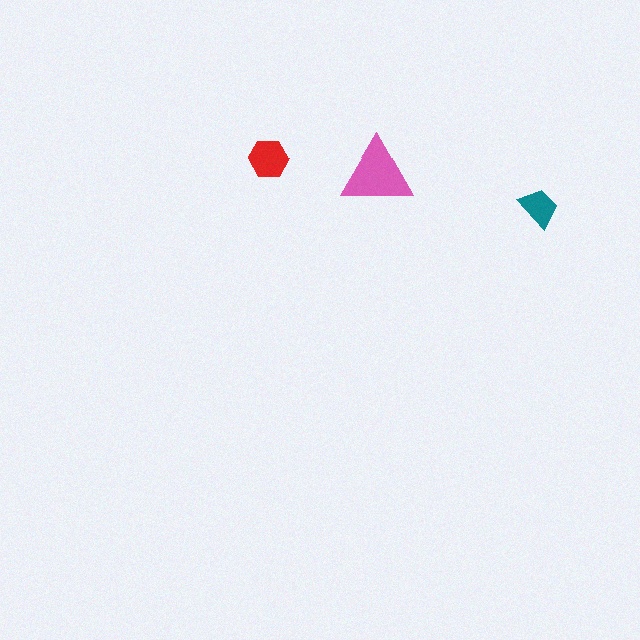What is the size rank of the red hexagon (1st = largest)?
2nd.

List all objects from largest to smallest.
The pink triangle, the red hexagon, the teal trapezoid.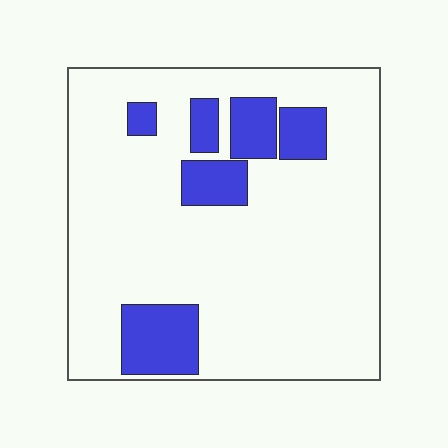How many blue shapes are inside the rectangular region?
6.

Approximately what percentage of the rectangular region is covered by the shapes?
Approximately 15%.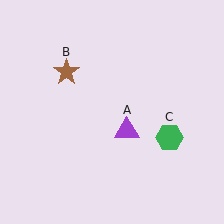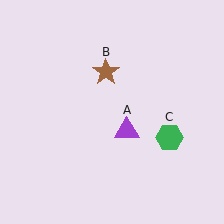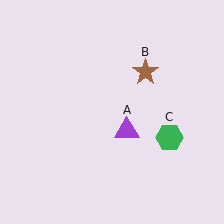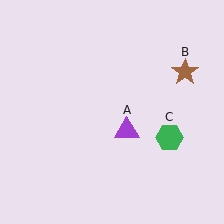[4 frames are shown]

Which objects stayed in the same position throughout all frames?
Purple triangle (object A) and green hexagon (object C) remained stationary.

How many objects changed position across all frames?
1 object changed position: brown star (object B).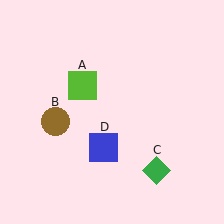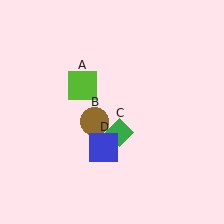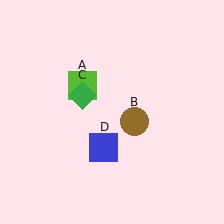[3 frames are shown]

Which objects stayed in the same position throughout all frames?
Lime square (object A) and blue square (object D) remained stationary.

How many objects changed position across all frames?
2 objects changed position: brown circle (object B), green diamond (object C).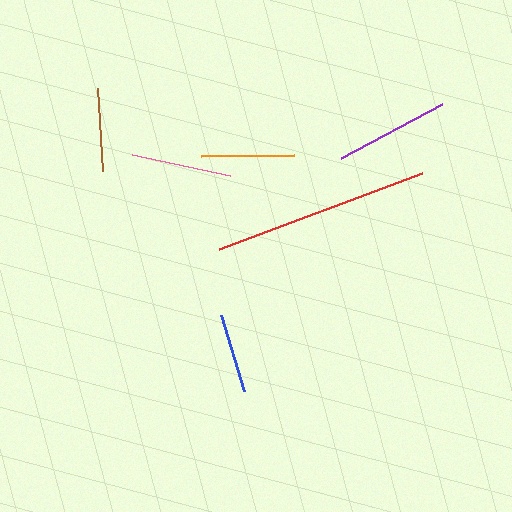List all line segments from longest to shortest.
From longest to shortest: red, purple, pink, orange, brown, blue.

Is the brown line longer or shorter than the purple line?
The purple line is longer than the brown line.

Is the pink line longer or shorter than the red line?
The red line is longer than the pink line.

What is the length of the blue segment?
The blue segment is approximately 79 pixels long.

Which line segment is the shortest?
The blue line is the shortest at approximately 79 pixels.